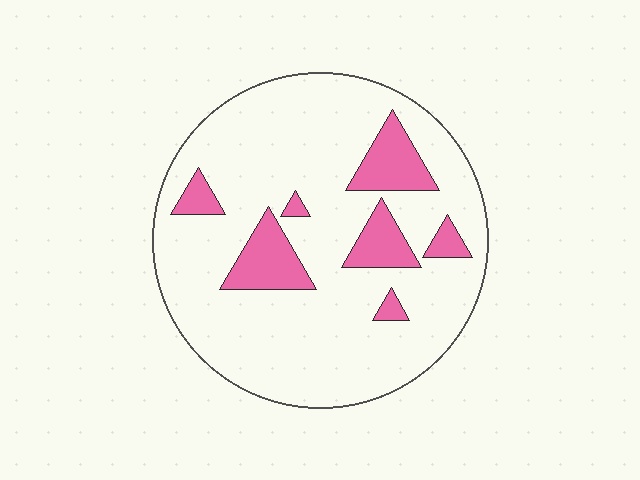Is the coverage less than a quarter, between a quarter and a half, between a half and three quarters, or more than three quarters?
Less than a quarter.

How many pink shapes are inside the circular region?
7.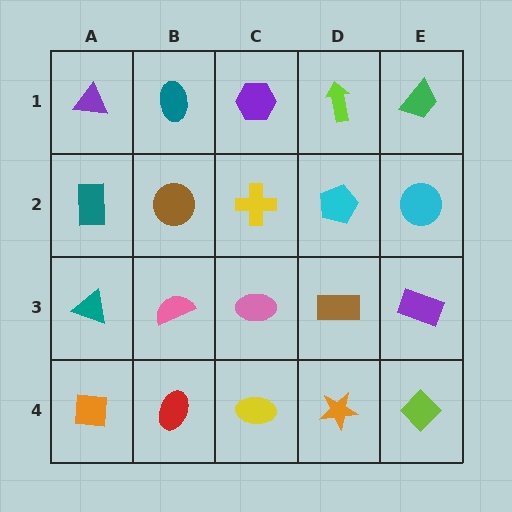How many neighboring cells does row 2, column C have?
4.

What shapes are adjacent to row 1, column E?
A cyan circle (row 2, column E), a lime arrow (row 1, column D).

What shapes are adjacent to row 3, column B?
A brown circle (row 2, column B), a red ellipse (row 4, column B), a teal triangle (row 3, column A), a pink ellipse (row 3, column C).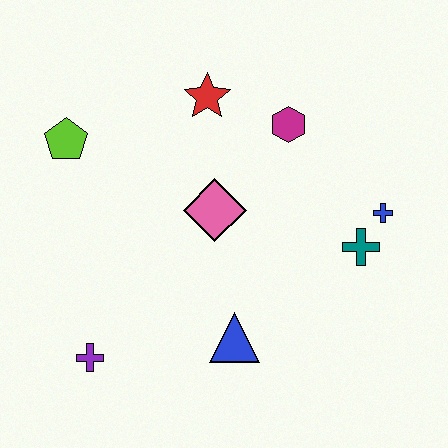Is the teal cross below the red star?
Yes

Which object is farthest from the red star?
The purple cross is farthest from the red star.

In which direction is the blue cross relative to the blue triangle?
The blue cross is to the right of the blue triangle.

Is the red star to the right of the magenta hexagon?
No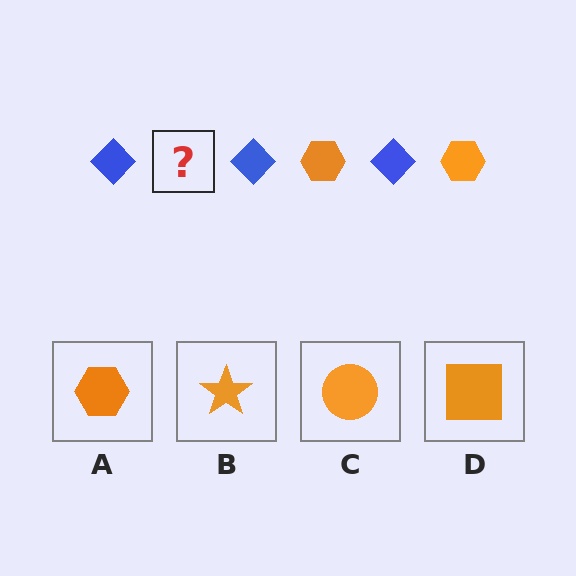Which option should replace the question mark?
Option A.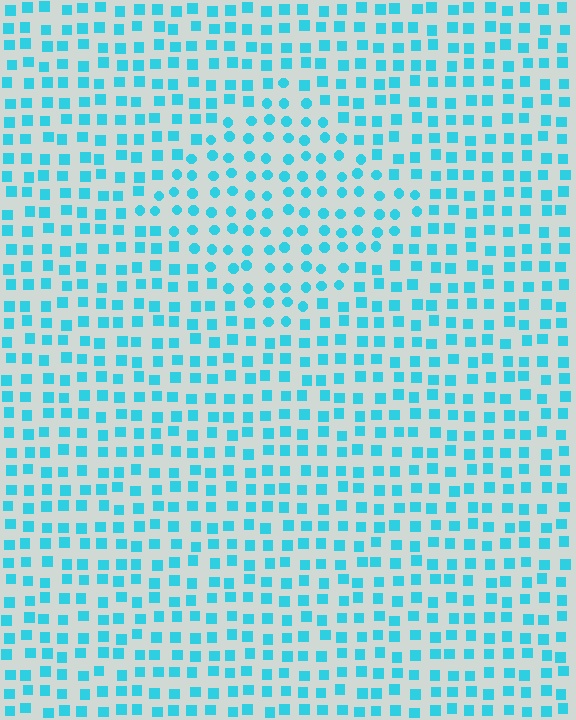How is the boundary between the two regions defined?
The boundary is defined by a change in element shape: circles inside vs. squares outside. All elements share the same color and spacing.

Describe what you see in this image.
The image is filled with small cyan elements arranged in a uniform grid. A diamond-shaped region contains circles, while the surrounding area contains squares. The boundary is defined purely by the change in element shape.